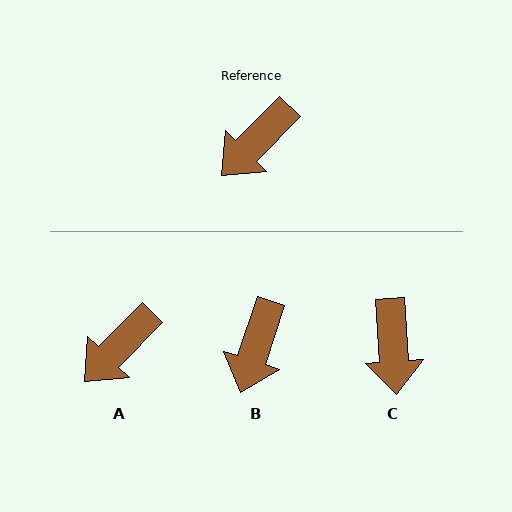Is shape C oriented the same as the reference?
No, it is off by about 48 degrees.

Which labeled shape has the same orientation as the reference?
A.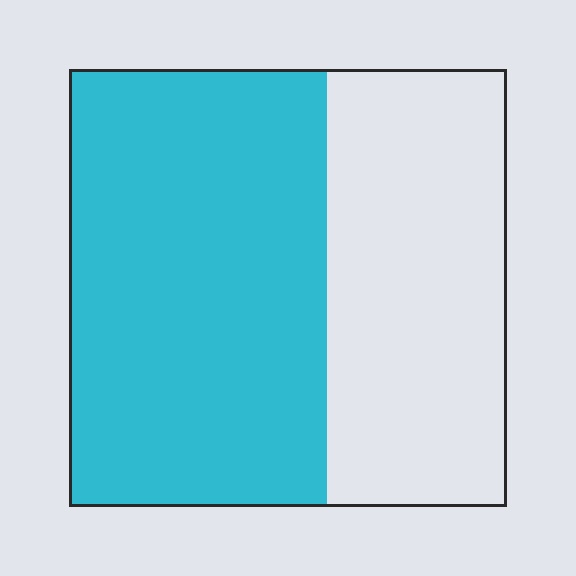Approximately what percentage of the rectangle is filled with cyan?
Approximately 60%.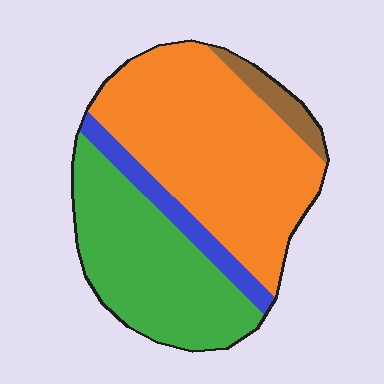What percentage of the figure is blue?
Blue covers 9% of the figure.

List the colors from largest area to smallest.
From largest to smallest: orange, green, blue, brown.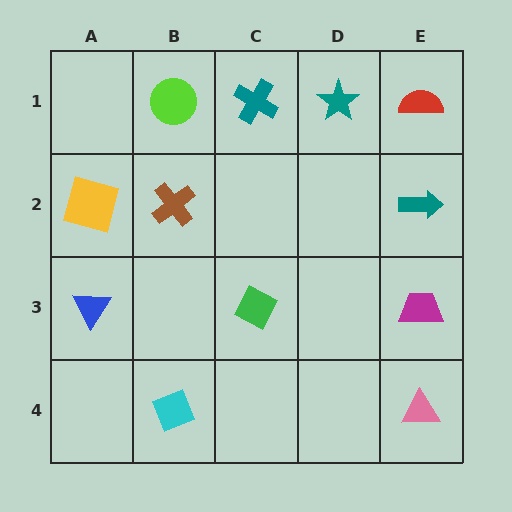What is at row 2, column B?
A brown cross.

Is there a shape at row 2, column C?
No, that cell is empty.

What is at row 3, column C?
A green diamond.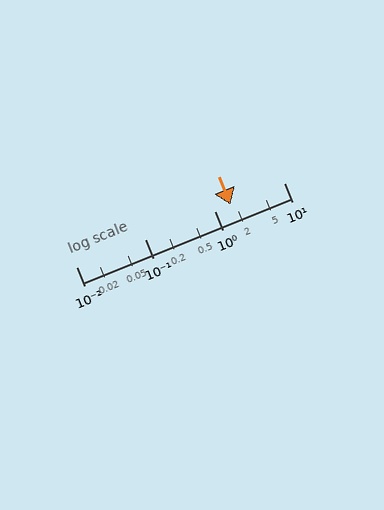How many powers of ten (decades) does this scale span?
The scale spans 3 decades, from 0.01 to 10.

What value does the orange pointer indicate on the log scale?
The pointer indicates approximately 1.7.